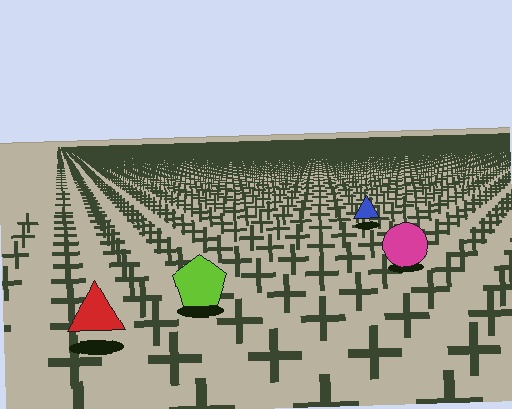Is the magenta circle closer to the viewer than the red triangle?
No. The red triangle is closer — you can tell from the texture gradient: the ground texture is coarser near it.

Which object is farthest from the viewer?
The blue triangle is farthest from the viewer. It appears smaller and the ground texture around it is denser.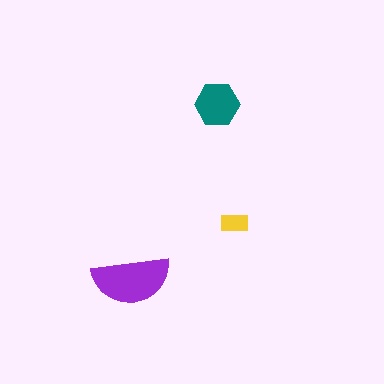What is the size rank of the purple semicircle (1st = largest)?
1st.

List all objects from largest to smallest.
The purple semicircle, the teal hexagon, the yellow rectangle.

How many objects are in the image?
There are 3 objects in the image.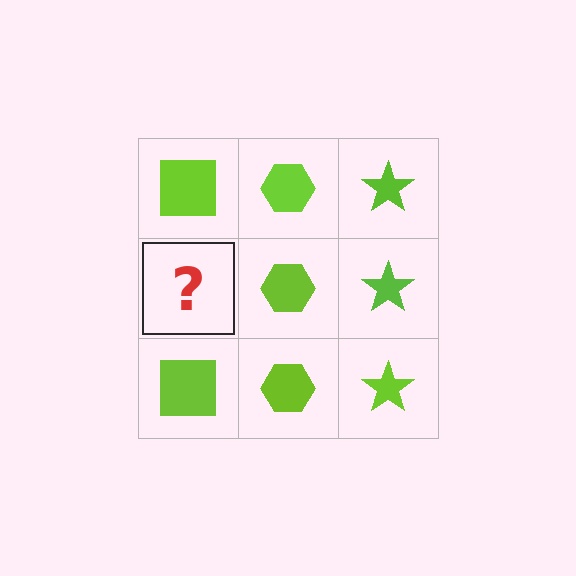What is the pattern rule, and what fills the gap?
The rule is that each column has a consistent shape. The gap should be filled with a lime square.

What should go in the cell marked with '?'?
The missing cell should contain a lime square.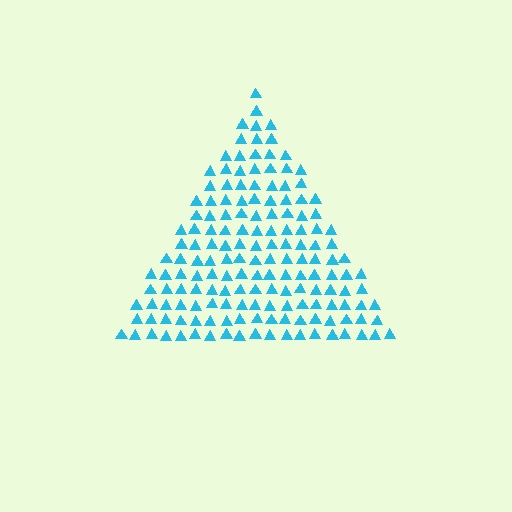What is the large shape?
The large shape is a triangle.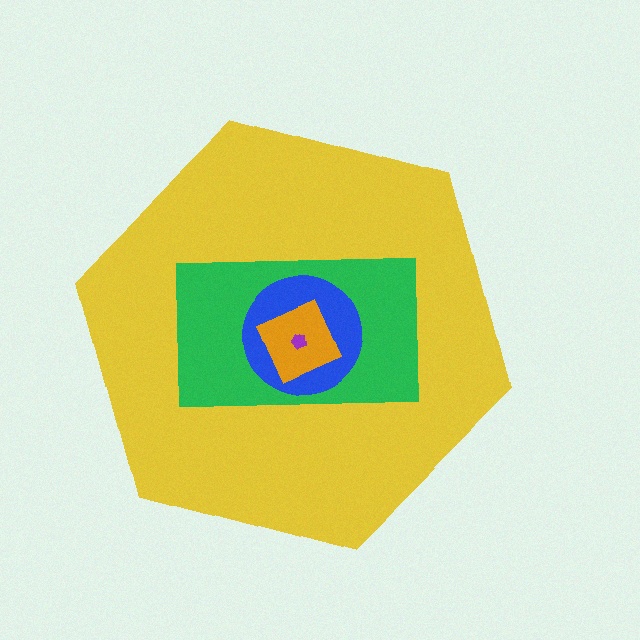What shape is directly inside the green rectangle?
The blue circle.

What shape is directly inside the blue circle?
The orange square.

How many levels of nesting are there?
5.